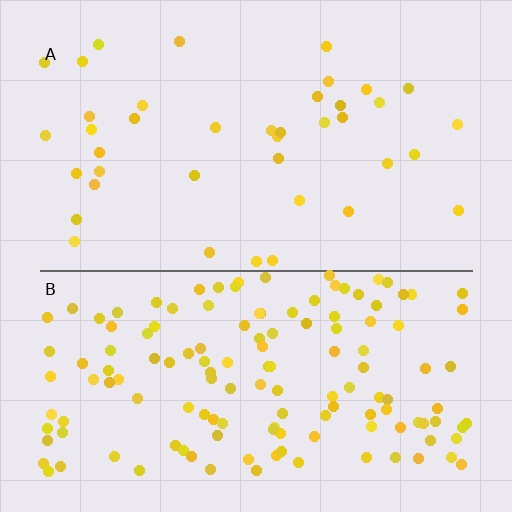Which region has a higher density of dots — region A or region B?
B (the bottom).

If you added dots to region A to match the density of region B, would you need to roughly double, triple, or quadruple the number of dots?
Approximately triple.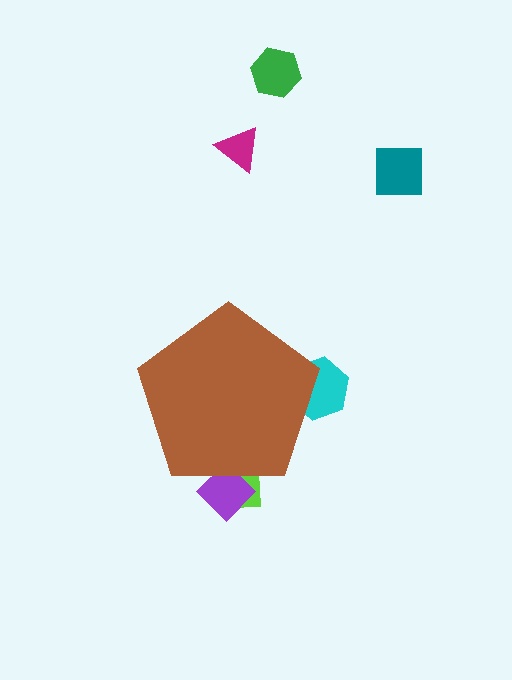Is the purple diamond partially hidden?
Yes, the purple diamond is partially hidden behind the brown pentagon.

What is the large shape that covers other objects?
A brown pentagon.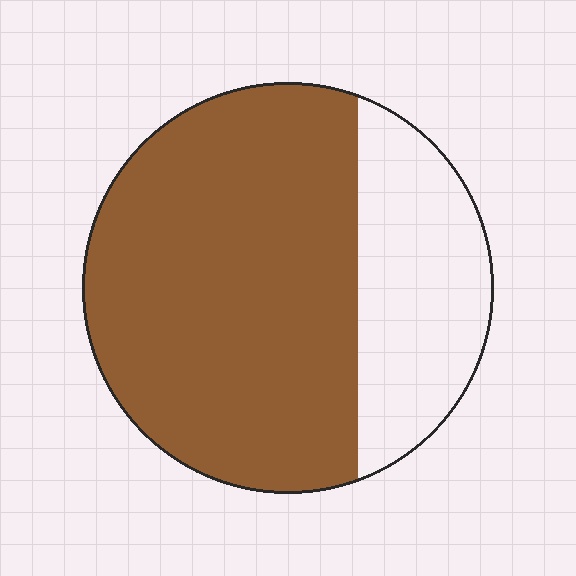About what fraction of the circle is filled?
About three quarters (3/4).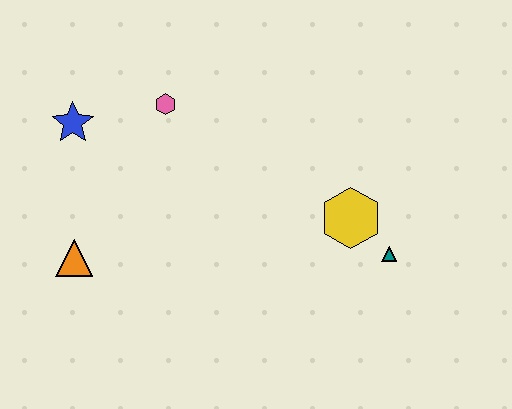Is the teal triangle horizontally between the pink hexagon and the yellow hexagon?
No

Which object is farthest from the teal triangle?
The blue star is farthest from the teal triangle.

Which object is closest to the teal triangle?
The yellow hexagon is closest to the teal triangle.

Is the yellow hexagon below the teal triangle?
No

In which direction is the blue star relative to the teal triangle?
The blue star is to the left of the teal triangle.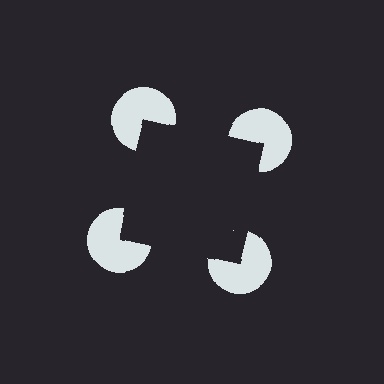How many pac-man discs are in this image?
There are 4 — one at each vertex of the illusory square.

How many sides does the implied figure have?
4 sides.